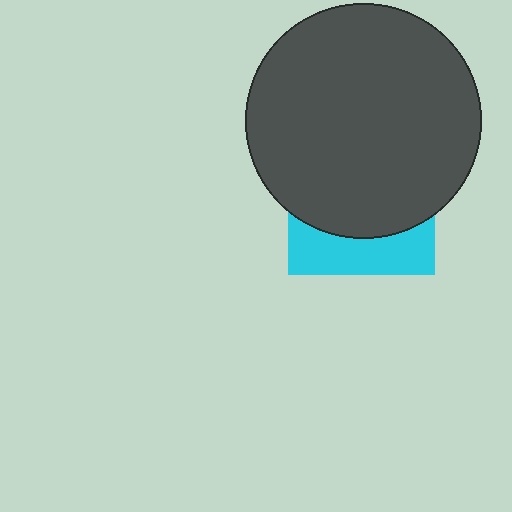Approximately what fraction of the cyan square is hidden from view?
Roughly 70% of the cyan square is hidden behind the dark gray circle.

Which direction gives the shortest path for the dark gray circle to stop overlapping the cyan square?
Moving up gives the shortest separation.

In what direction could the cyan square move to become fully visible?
The cyan square could move down. That would shift it out from behind the dark gray circle entirely.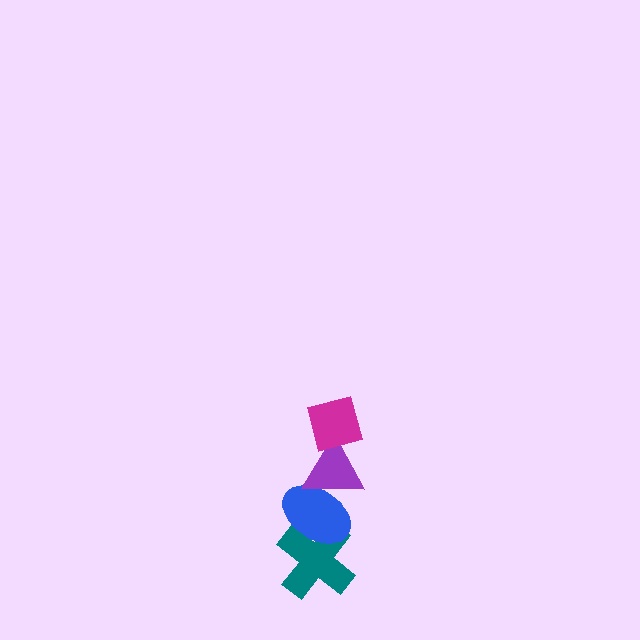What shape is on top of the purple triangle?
The magenta square is on top of the purple triangle.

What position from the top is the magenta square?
The magenta square is 1st from the top.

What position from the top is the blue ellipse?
The blue ellipse is 3rd from the top.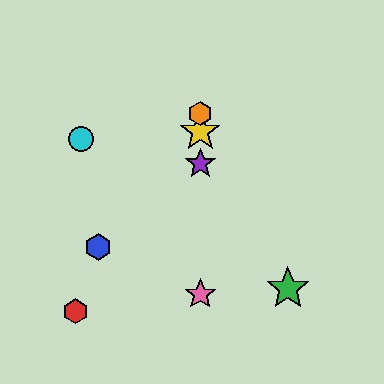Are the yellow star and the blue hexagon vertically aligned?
No, the yellow star is at x≈200 and the blue hexagon is at x≈98.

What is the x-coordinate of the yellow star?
The yellow star is at x≈200.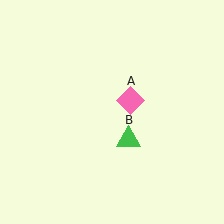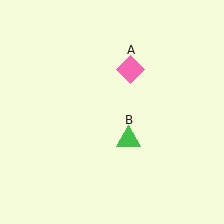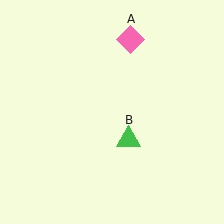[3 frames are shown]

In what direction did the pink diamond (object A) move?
The pink diamond (object A) moved up.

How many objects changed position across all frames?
1 object changed position: pink diamond (object A).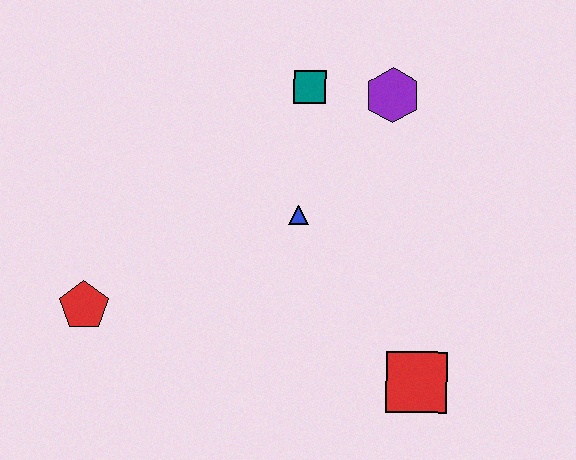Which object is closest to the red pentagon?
The blue triangle is closest to the red pentagon.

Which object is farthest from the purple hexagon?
The red pentagon is farthest from the purple hexagon.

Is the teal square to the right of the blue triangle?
Yes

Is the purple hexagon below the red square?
No